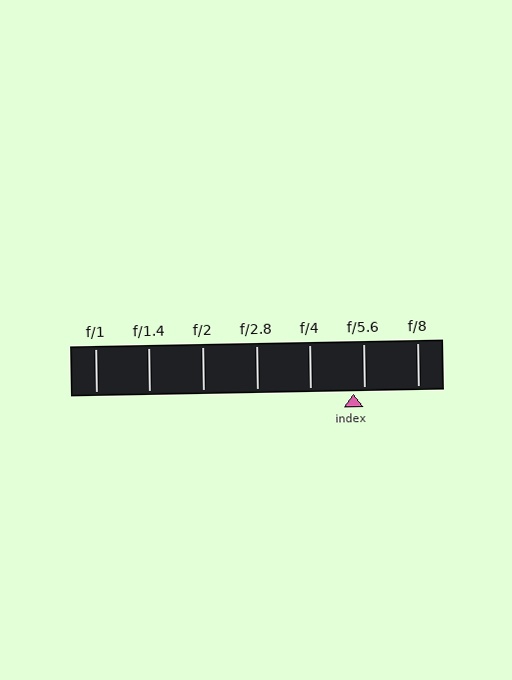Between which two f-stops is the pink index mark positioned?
The index mark is between f/4 and f/5.6.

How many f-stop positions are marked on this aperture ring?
There are 7 f-stop positions marked.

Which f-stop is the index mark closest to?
The index mark is closest to f/5.6.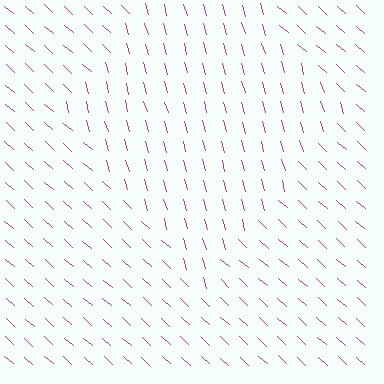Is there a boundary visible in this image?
Yes, there is a texture boundary formed by a change in line orientation.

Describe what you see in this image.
The image is filled with small magenta line segments. A diamond region in the image has lines oriented differently from the surrounding lines, creating a visible texture boundary.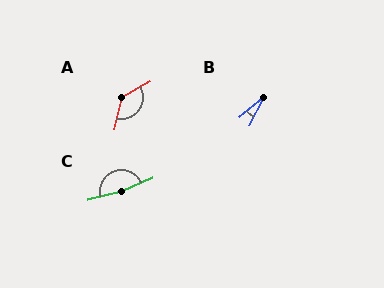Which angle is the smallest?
B, at approximately 23 degrees.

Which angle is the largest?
C, at approximately 170 degrees.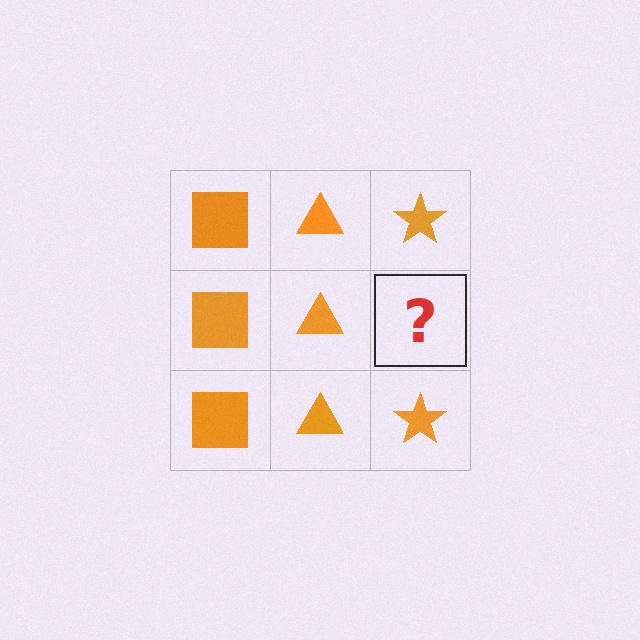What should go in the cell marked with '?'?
The missing cell should contain an orange star.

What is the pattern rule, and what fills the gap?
The rule is that each column has a consistent shape. The gap should be filled with an orange star.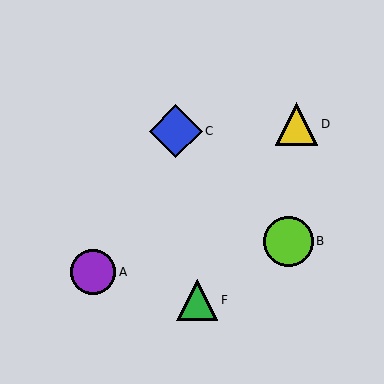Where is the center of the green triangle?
The center of the green triangle is at (197, 300).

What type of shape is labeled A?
Shape A is a purple circle.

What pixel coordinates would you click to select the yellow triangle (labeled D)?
Click at (297, 124) to select the yellow triangle D.